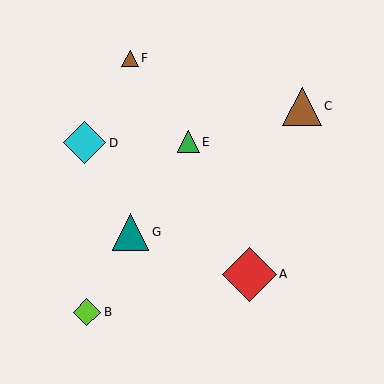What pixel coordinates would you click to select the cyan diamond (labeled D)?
Click at (85, 143) to select the cyan diamond D.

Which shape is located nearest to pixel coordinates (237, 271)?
The red diamond (labeled A) at (249, 274) is nearest to that location.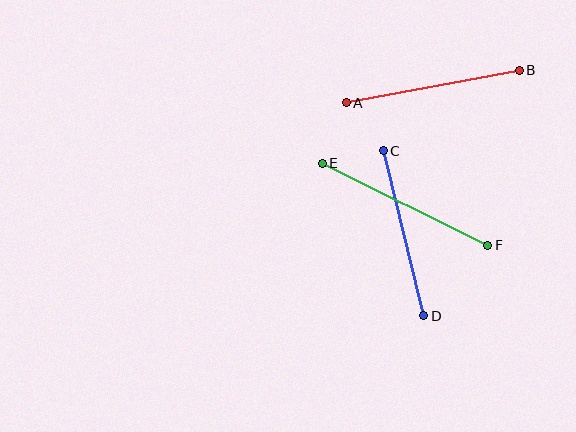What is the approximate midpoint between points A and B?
The midpoint is at approximately (433, 86) pixels.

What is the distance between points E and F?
The distance is approximately 185 pixels.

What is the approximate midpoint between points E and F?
The midpoint is at approximately (405, 204) pixels.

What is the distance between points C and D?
The distance is approximately 170 pixels.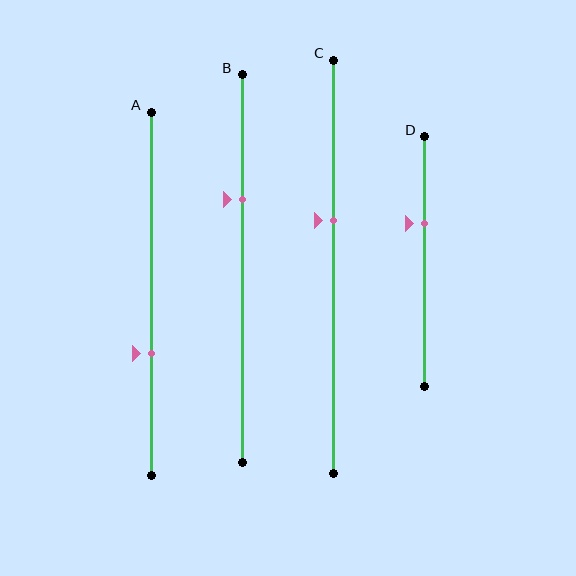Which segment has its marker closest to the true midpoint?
Segment C has its marker closest to the true midpoint.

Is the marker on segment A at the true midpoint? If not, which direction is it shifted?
No, the marker on segment A is shifted downward by about 16% of the segment length.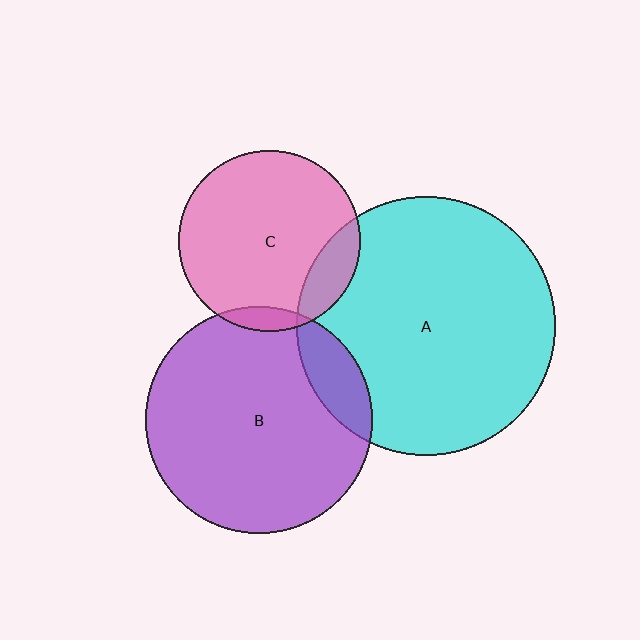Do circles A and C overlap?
Yes.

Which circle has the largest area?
Circle A (cyan).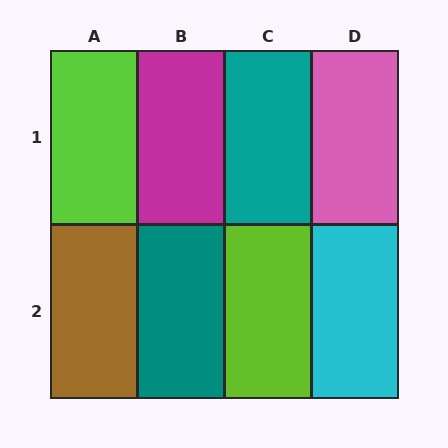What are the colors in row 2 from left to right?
Brown, teal, lime, cyan.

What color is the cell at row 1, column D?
Pink.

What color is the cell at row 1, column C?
Teal.